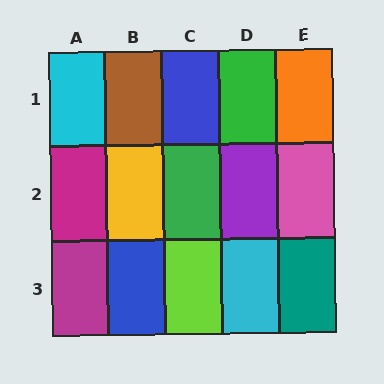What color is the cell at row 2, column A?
Magenta.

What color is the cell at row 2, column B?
Yellow.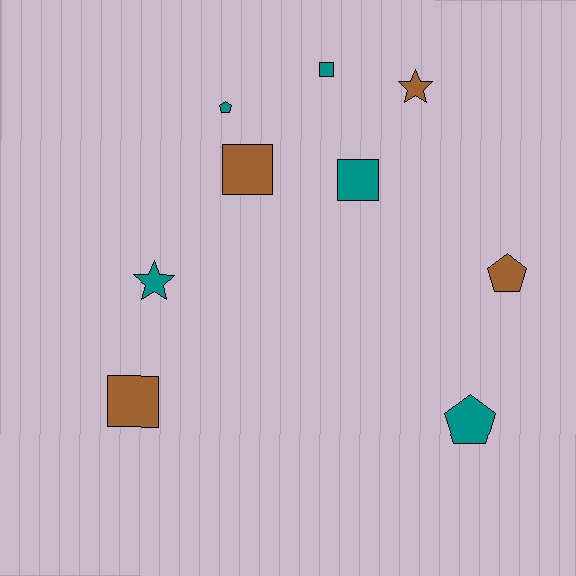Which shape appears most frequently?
Square, with 4 objects.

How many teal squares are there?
There are 2 teal squares.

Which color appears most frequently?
Teal, with 5 objects.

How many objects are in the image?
There are 9 objects.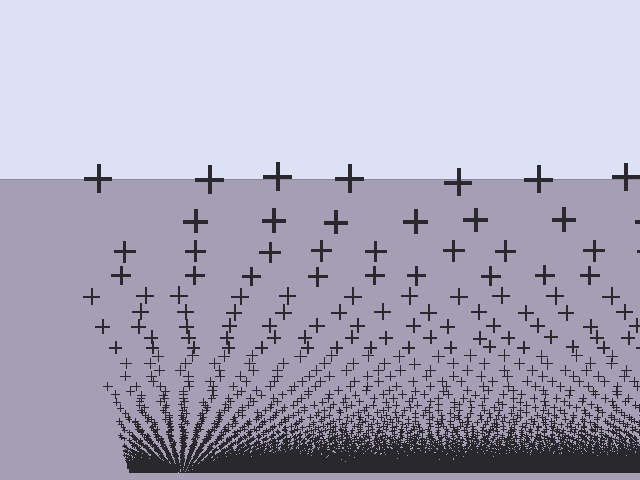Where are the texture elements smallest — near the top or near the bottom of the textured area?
Near the bottom.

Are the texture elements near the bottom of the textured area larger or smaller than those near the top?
Smaller. The gradient is inverted — elements near the bottom are smaller and denser.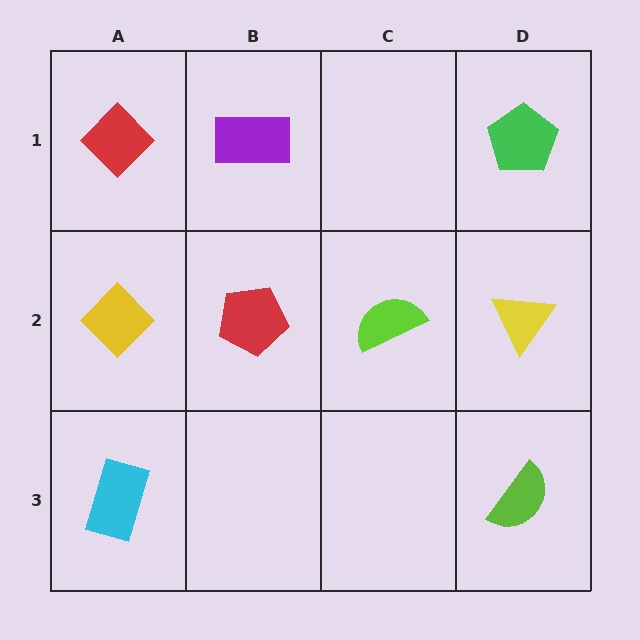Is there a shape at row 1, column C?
No, that cell is empty.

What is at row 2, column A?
A yellow diamond.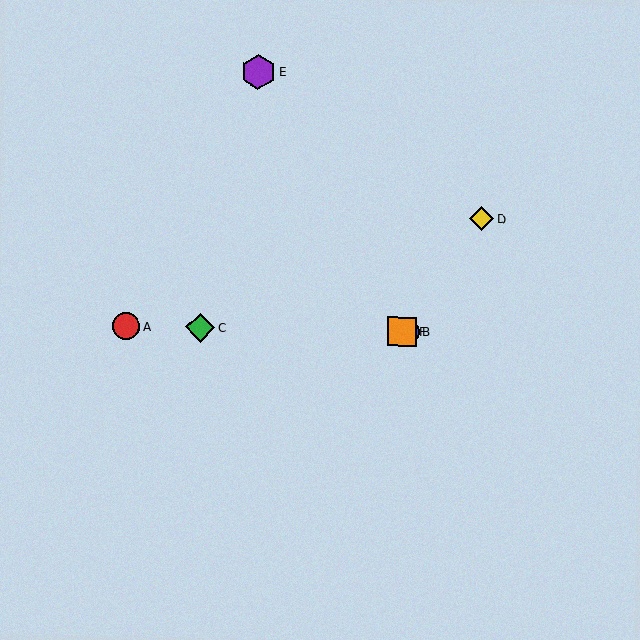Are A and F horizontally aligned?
Yes, both are at y≈326.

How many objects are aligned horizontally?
4 objects (A, B, C, F) are aligned horizontally.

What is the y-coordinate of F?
Object F is at y≈332.